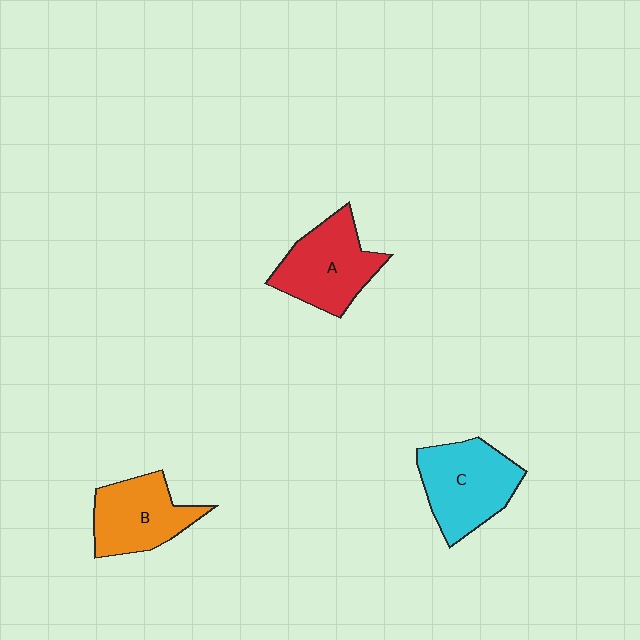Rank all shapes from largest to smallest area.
From largest to smallest: C (cyan), A (red), B (orange).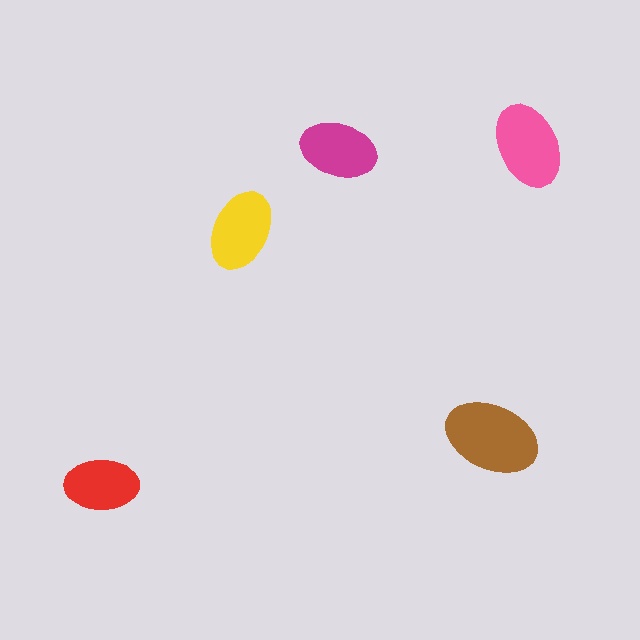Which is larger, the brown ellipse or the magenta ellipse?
The brown one.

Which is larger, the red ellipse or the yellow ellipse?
The yellow one.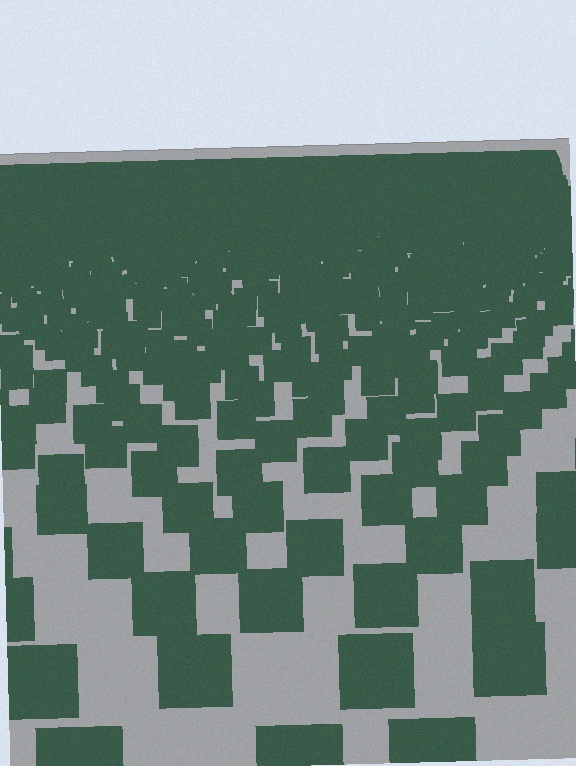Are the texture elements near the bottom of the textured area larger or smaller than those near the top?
Larger. Near the bottom, elements are closer to the viewer and appear at a bigger on-screen size.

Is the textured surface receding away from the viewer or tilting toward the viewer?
The surface is receding away from the viewer. Texture elements get smaller and denser toward the top.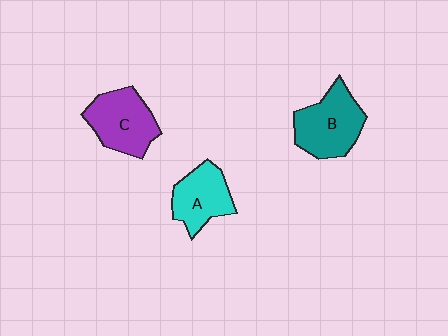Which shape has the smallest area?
Shape A (cyan).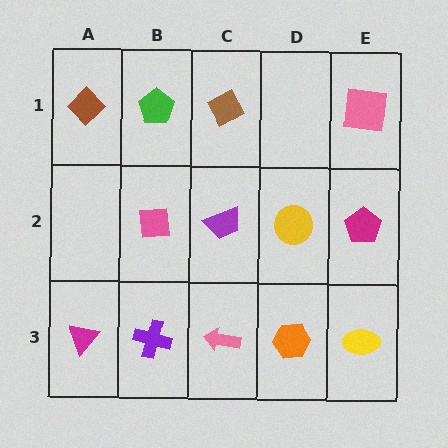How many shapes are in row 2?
4 shapes.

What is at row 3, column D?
An orange hexagon.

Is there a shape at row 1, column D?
No, that cell is empty.